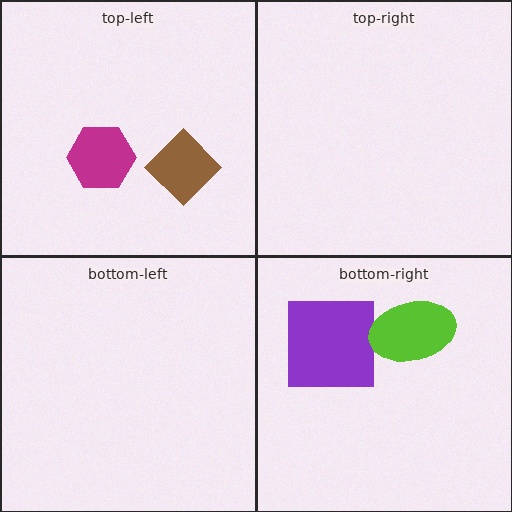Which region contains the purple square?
The bottom-right region.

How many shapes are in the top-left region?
2.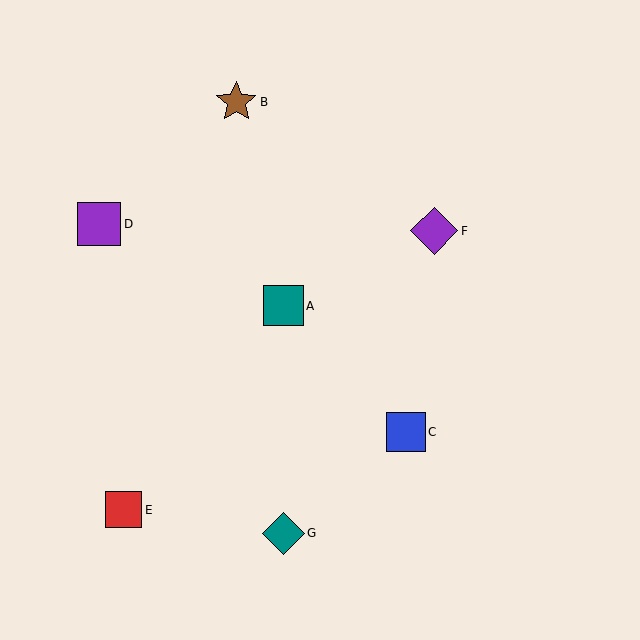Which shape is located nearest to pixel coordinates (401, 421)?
The blue square (labeled C) at (406, 432) is nearest to that location.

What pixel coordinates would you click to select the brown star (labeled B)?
Click at (236, 102) to select the brown star B.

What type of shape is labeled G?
Shape G is a teal diamond.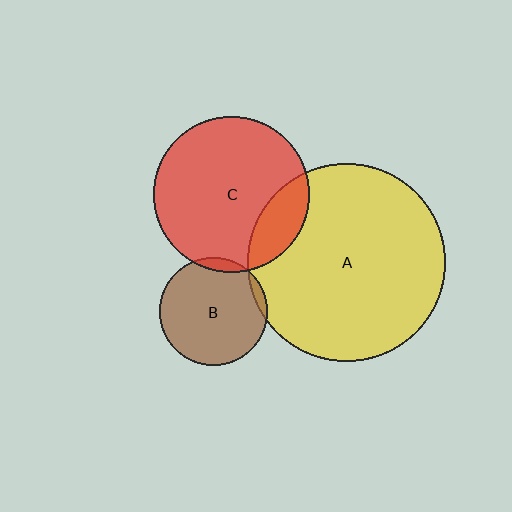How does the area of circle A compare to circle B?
Approximately 3.4 times.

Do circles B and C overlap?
Yes.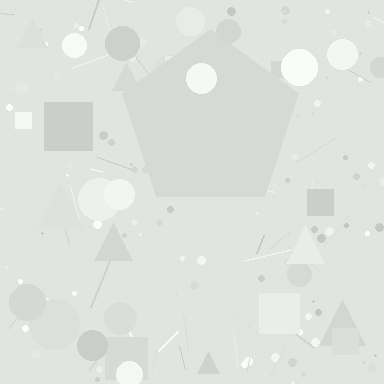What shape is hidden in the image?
A pentagon is hidden in the image.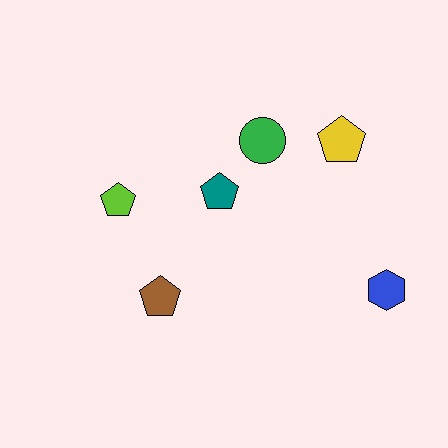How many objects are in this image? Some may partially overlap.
There are 6 objects.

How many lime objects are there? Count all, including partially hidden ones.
There is 1 lime object.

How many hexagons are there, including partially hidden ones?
There is 1 hexagon.